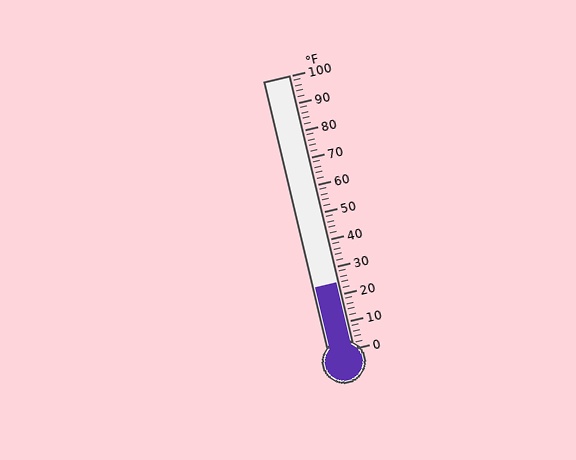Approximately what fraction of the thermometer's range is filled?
The thermometer is filled to approximately 25% of its range.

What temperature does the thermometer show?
The thermometer shows approximately 24°F.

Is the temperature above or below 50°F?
The temperature is below 50°F.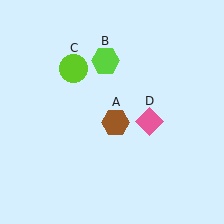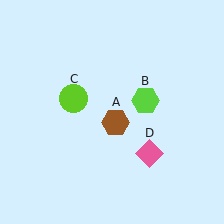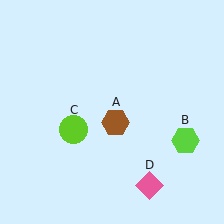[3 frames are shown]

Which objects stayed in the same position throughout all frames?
Brown hexagon (object A) remained stationary.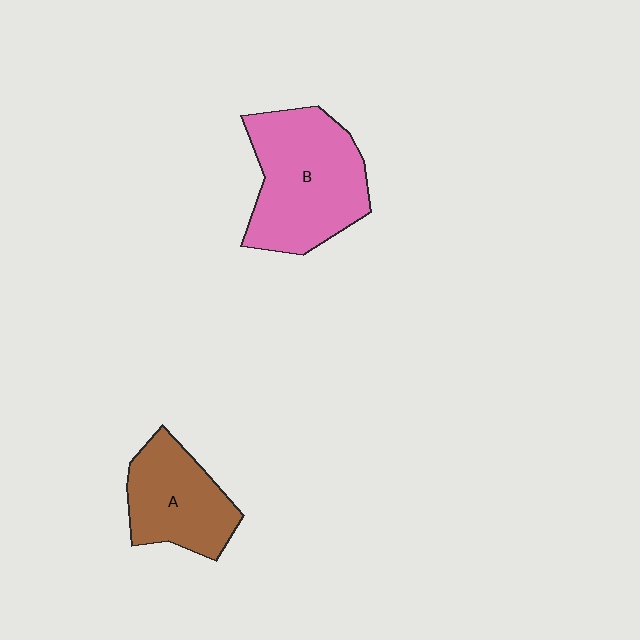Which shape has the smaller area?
Shape A (brown).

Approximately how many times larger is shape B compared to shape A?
Approximately 1.5 times.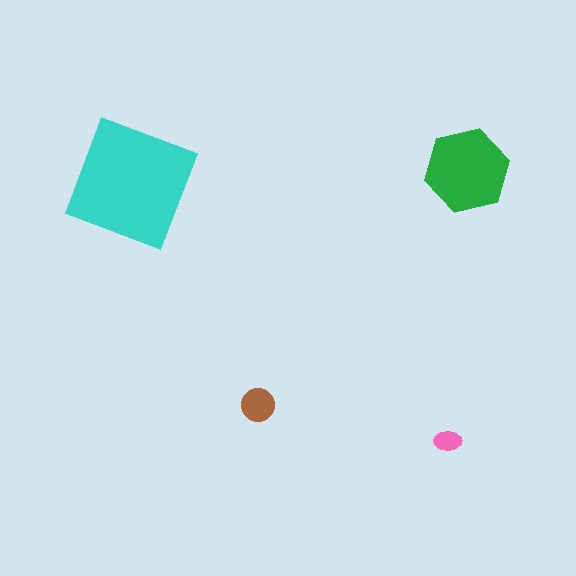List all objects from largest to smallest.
The cyan square, the green hexagon, the brown circle, the pink ellipse.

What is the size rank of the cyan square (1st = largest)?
1st.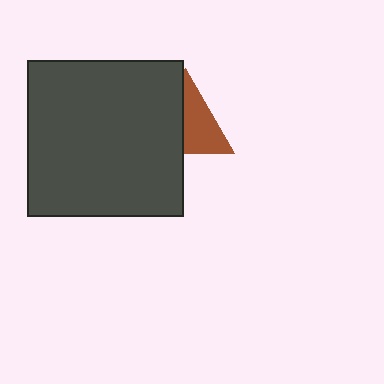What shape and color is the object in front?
The object in front is a dark gray square.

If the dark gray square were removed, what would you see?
You would see the complete brown triangle.